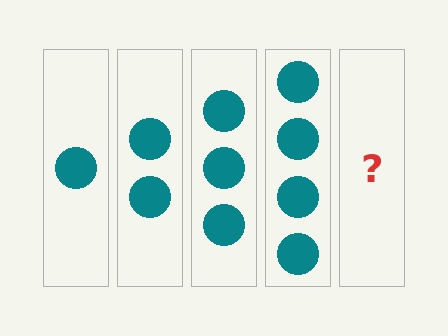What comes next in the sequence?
The next element should be 5 circles.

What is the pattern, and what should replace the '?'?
The pattern is that each step adds one more circle. The '?' should be 5 circles.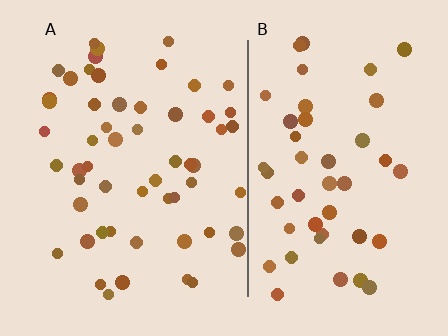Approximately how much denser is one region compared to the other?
Approximately 1.2× — region A over region B.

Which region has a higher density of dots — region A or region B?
A (the left).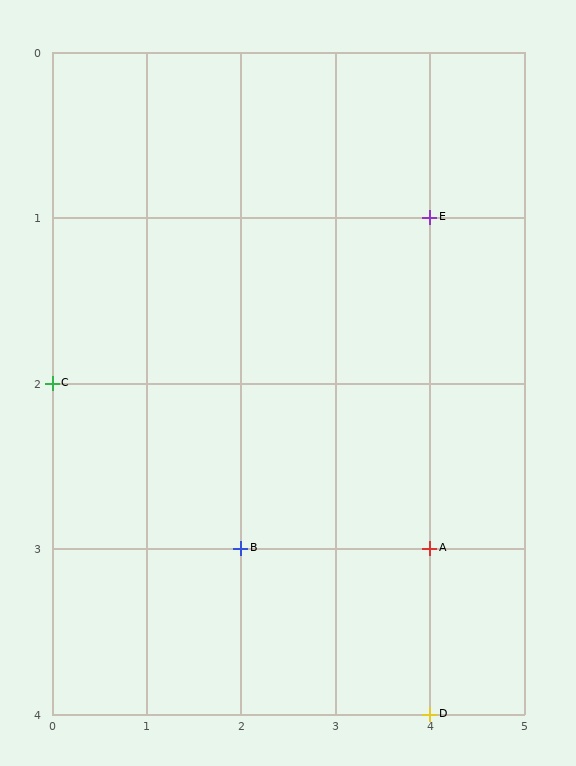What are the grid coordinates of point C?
Point C is at grid coordinates (0, 2).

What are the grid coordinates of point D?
Point D is at grid coordinates (4, 4).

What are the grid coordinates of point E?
Point E is at grid coordinates (4, 1).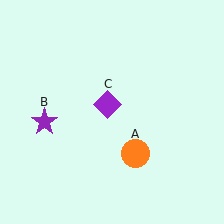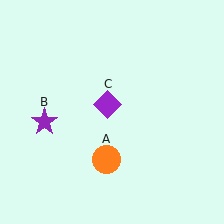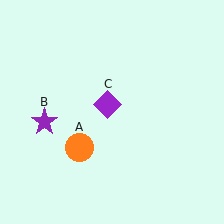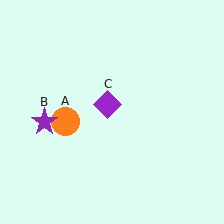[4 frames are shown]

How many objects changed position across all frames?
1 object changed position: orange circle (object A).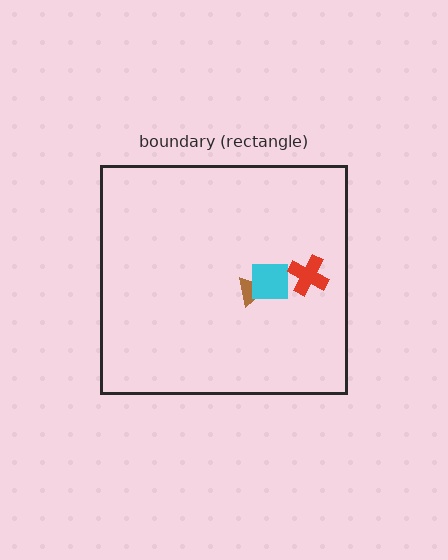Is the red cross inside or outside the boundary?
Inside.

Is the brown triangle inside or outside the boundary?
Inside.